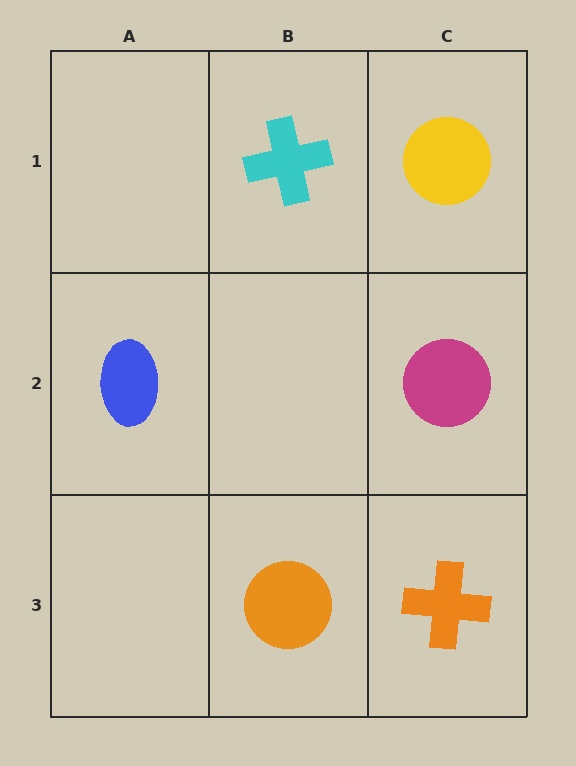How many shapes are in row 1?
2 shapes.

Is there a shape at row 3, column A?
No, that cell is empty.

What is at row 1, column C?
A yellow circle.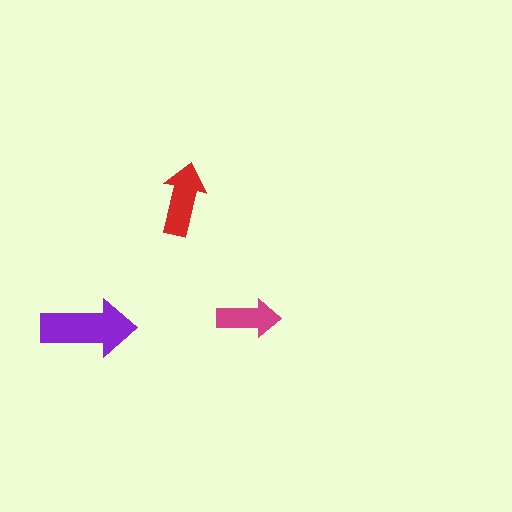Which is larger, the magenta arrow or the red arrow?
The red one.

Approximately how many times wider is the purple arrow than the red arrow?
About 1.5 times wider.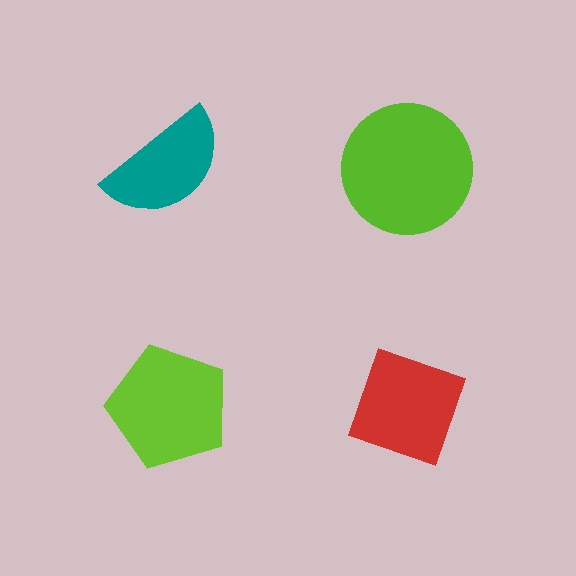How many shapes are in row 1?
2 shapes.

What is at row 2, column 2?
A red diamond.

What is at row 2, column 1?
A lime pentagon.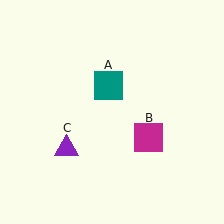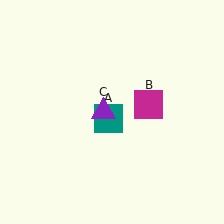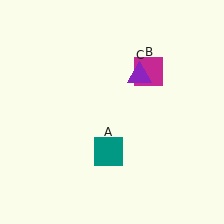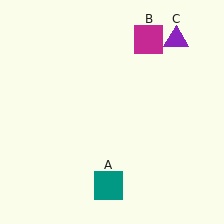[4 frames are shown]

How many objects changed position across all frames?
3 objects changed position: teal square (object A), magenta square (object B), purple triangle (object C).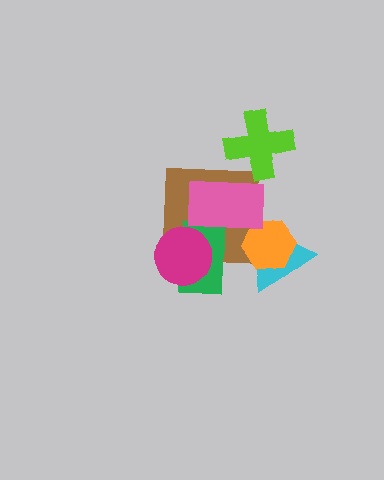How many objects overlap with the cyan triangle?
2 objects overlap with the cyan triangle.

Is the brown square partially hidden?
Yes, it is partially covered by another shape.